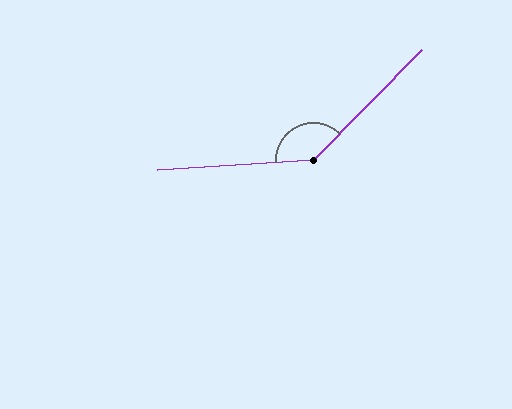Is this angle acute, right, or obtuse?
It is obtuse.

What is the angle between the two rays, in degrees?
Approximately 138 degrees.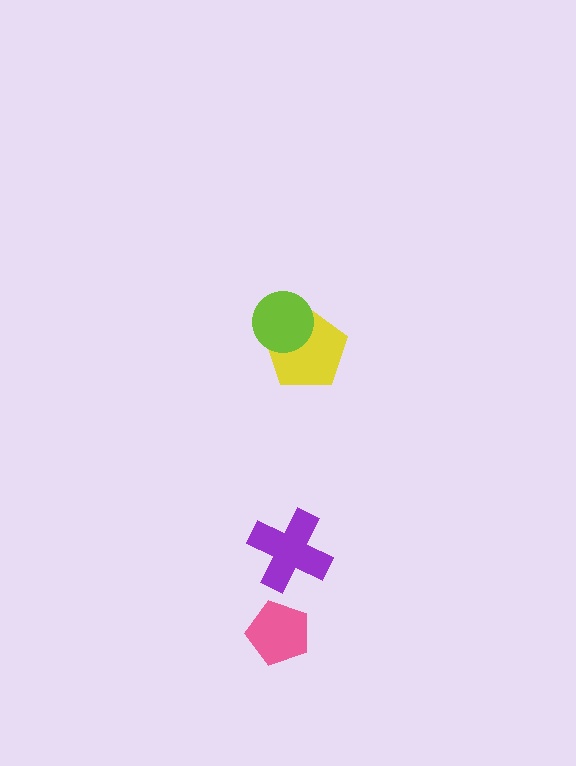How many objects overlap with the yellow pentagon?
1 object overlaps with the yellow pentagon.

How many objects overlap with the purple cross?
0 objects overlap with the purple cross.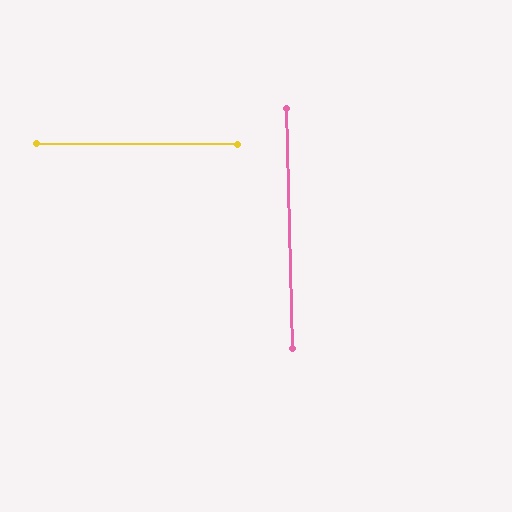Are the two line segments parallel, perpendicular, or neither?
Perpendicular — they meet at approximately 88°.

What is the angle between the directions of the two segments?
Approximately 88 degrees.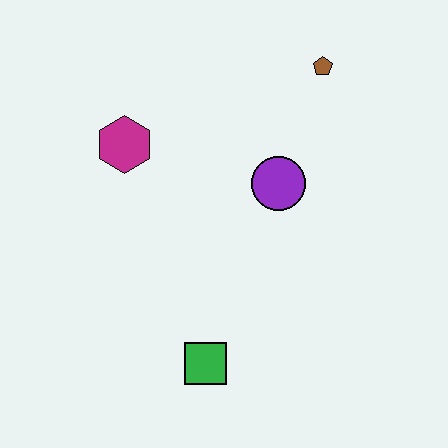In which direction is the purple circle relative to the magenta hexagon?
The purple circle is to the right of the magenta hexagon.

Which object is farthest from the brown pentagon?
The green square is farthest from the brown pentagon.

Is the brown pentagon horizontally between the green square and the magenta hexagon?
No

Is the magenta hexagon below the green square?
No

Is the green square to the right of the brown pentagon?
No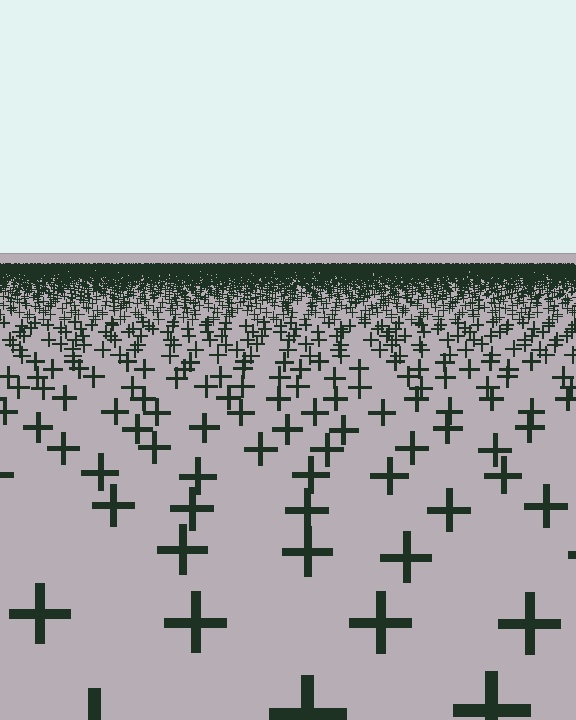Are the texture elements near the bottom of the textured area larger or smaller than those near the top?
Larger. Near the bottom, elements are closer to the viewer and appear at a bigger on-screen size.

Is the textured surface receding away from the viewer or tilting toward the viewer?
The surface is receding away from the viewer. Texture elements get smaller and denser toward the top.